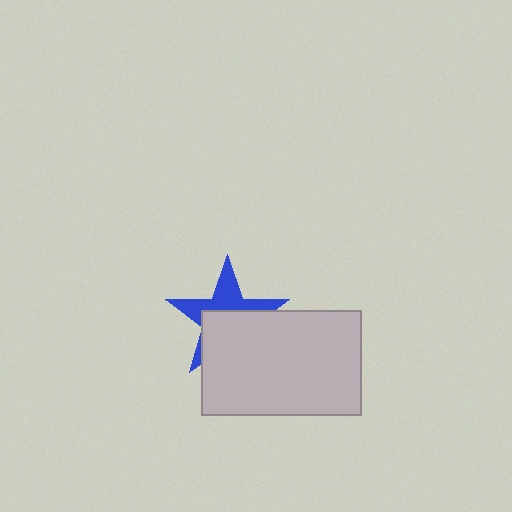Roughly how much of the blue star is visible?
A small part of it is visible (roughly 45%).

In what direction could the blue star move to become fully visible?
The blue star could move up. That would shift it out from behind the light gray rectangle entirely.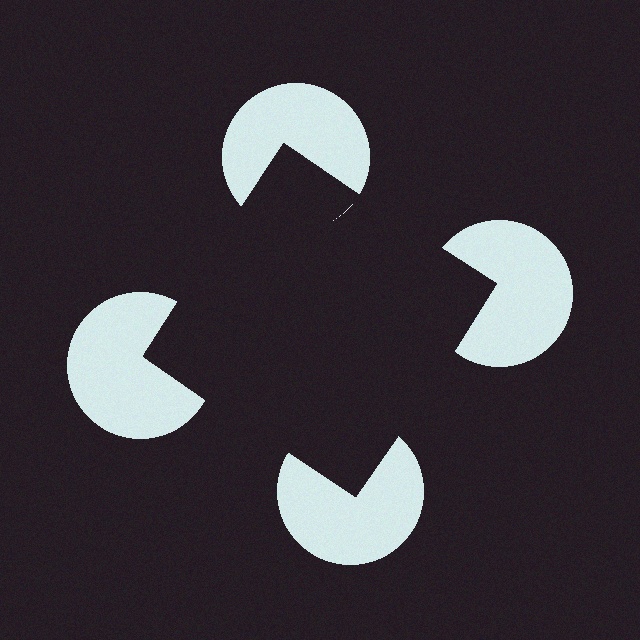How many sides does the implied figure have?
4 sides.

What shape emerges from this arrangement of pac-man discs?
An illusory square — its edges are inferred from the aligned wedge cuts in the pac-man discs, not physically drawn.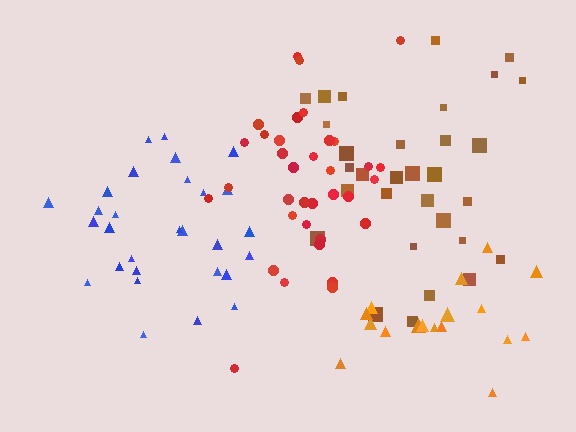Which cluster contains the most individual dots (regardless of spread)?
Red (35).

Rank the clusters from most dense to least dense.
red, blue, brown, orange.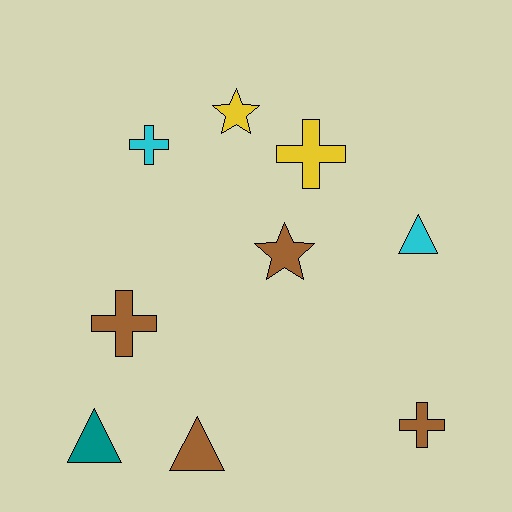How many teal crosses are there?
There are no teal crosses.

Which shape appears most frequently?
Cross, with 4 objects.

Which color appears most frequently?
Brown, with 4 objects.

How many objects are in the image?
There are 9 objects.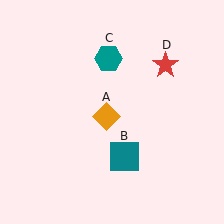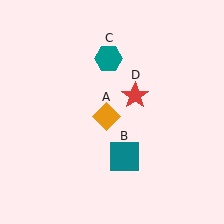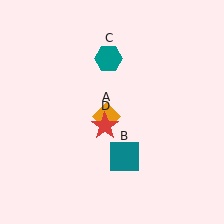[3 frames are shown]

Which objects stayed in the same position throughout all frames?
Orange diamond (object A) and teal square (object B) and teal hexagon (object C) remained stationary.